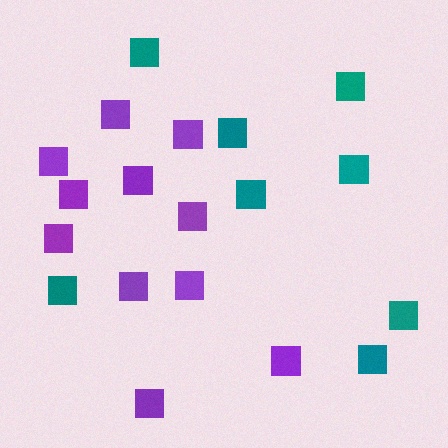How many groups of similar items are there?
There are 2 groups: one group of purple squares (11) and one group of teal squares (8).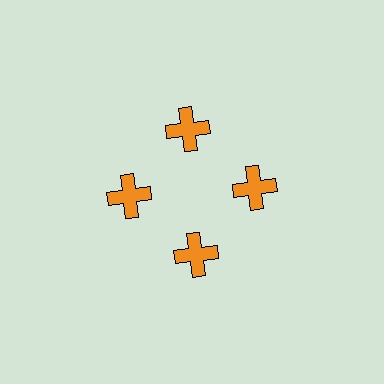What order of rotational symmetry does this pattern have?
This pattern has 4-fold rotational symmetry.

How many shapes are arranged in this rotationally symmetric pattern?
There are 4 shapes, arranged in 4 groups of 1.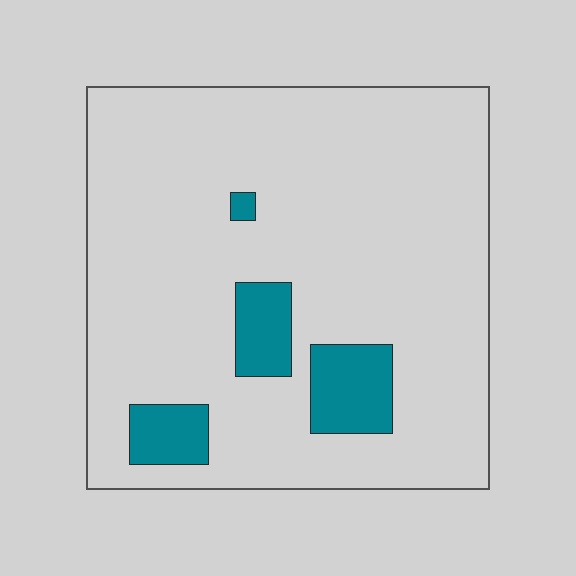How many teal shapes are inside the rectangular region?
4.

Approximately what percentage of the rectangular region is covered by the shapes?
Approximately 10%.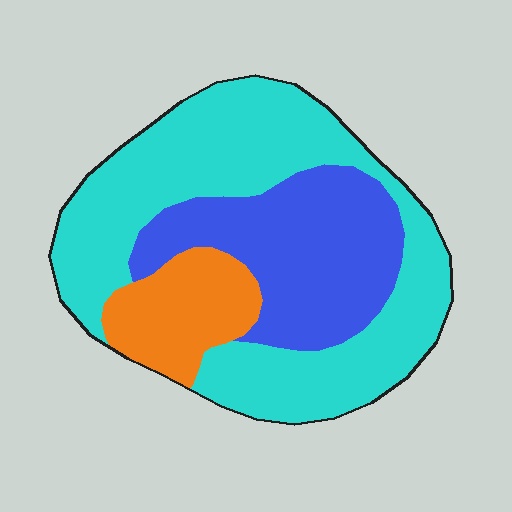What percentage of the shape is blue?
Blue covers around 30% of the shape.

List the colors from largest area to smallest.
From largest to smallest: cyan, blue, orange.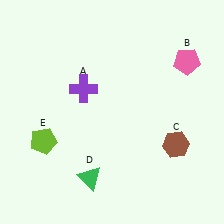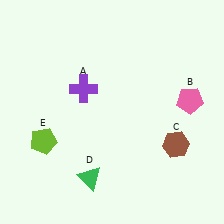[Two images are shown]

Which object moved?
The pink pentagon (B) moved down.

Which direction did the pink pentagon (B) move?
The pink pentagon (B) moved down.